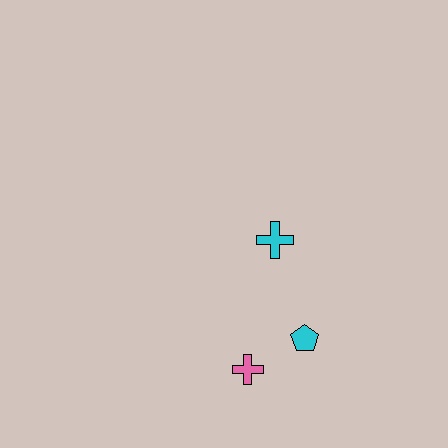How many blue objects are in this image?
There are no blue objects.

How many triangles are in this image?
There are no triangles.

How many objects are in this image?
There are 3 objects.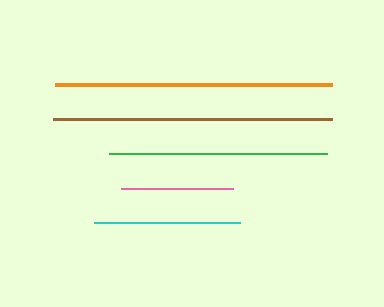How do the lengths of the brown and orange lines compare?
The brown and orange lines are approximately the same length.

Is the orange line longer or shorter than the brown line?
The brown line is longer than the orange line.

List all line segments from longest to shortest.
From longest to shortest: brown, orange, green, cyan, pink.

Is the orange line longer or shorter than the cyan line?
The orange line is longer than the cyan line.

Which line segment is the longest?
The brown line is the longest at approximately 279 pixels.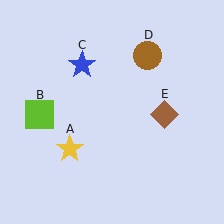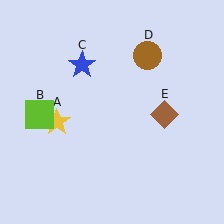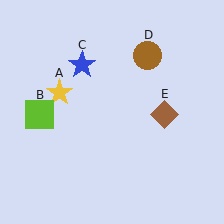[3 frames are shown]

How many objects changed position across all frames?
1 object changed position: yellow star (object A).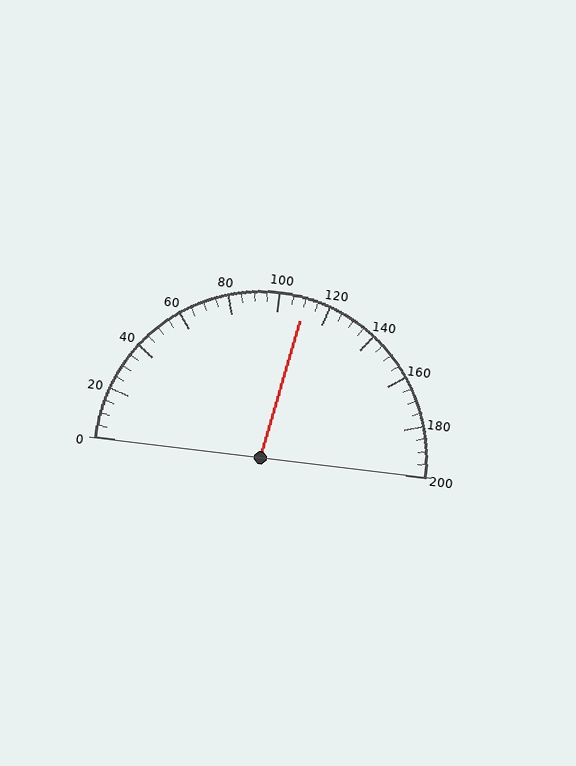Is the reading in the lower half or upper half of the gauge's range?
The reading is in the upper half of the range (0 to 200).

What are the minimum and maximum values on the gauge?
The gauge ranges from 0 to 200.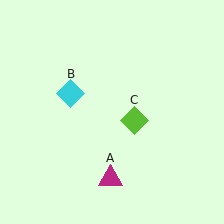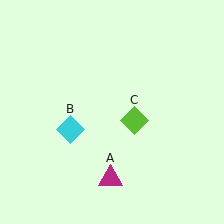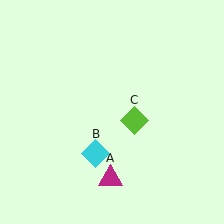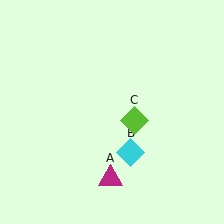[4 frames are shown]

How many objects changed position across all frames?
1 object changed position: cyan diamond (object B).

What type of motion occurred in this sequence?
The cyan diamond (object B) rotated counterclockwise around the center of the scene.